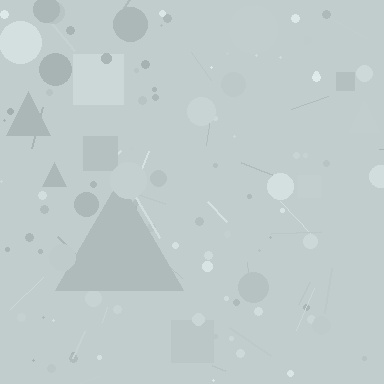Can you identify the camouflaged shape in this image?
The camouflaged shape is a triangle.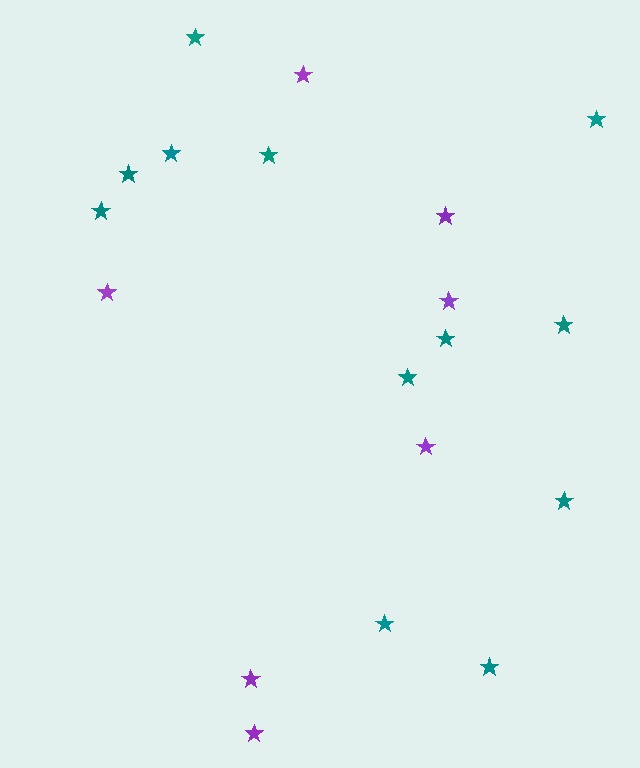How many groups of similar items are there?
There are 2 groups: one group of purple stars (7) and one group of teal stars (12).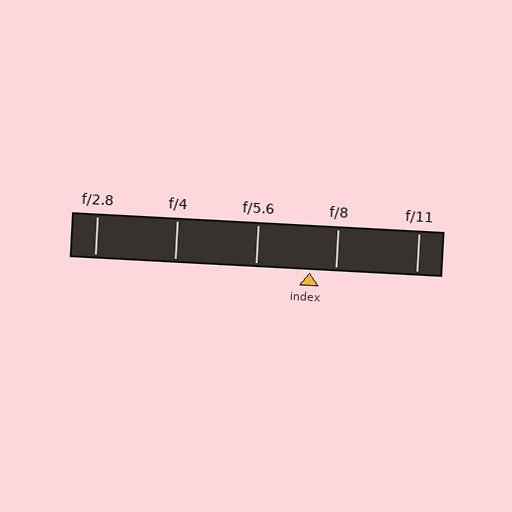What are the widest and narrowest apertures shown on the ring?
The widest aperture shown is f/2.8 and the narrowest is f/11.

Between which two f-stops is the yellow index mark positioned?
The index mark is between f/5.6 and f/8.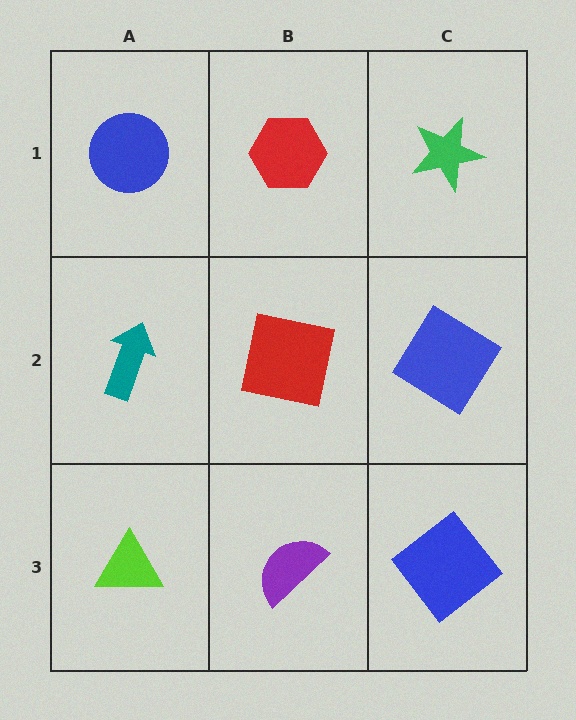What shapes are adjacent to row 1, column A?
A teal arrow (row 2, column A), a red hexagon (row 1, column B).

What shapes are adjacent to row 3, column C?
A blue diamond (row 2, column C), a purple semicircle (row 3, column B).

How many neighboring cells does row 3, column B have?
3.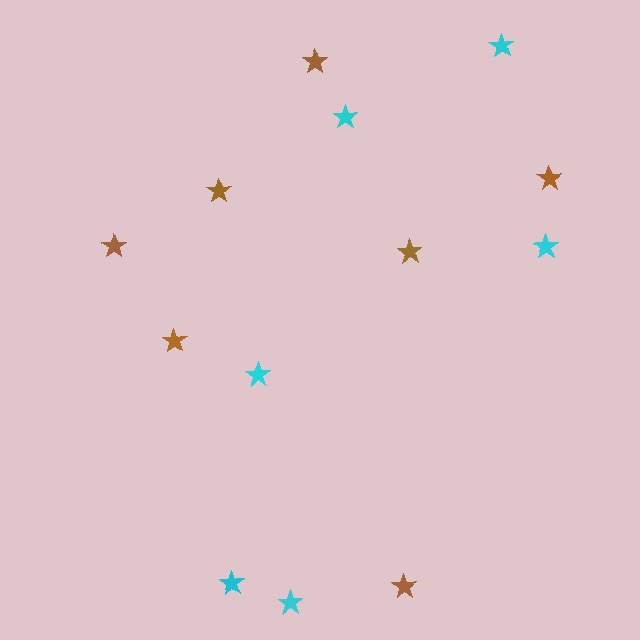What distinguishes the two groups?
There are 2 groups: one group of brown stars (7) and one group of cyan stars (6).